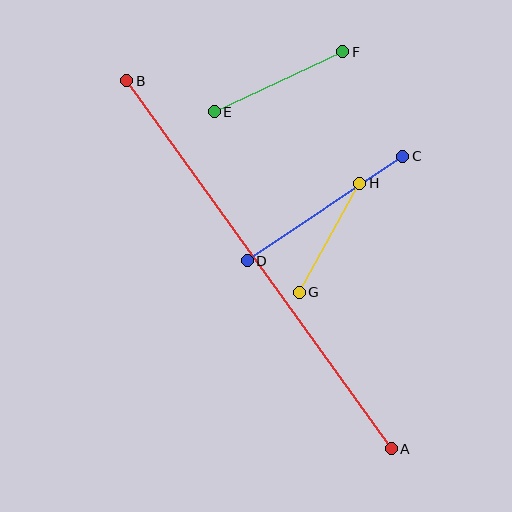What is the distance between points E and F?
The distance is approximately 142 pixels.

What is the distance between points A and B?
The distance is approximately 453 pixels.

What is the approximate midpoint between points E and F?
The midpoint is at approximately (278, 82) pixels.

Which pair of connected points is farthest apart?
Points A and B are farthest apart.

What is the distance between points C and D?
The distance is approximately 188 pixels.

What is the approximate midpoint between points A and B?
The midpoint is at approximately (259, 265) pixels.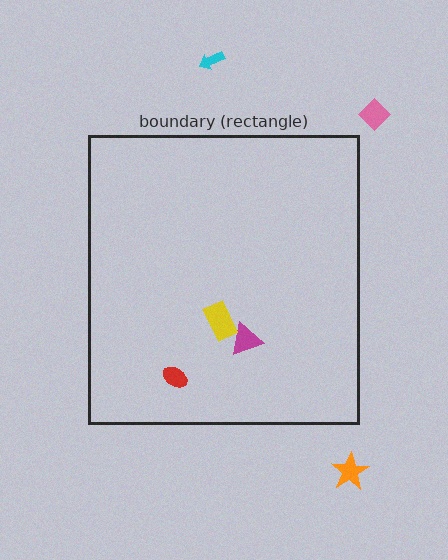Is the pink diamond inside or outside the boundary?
Outside.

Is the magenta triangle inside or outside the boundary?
Inside.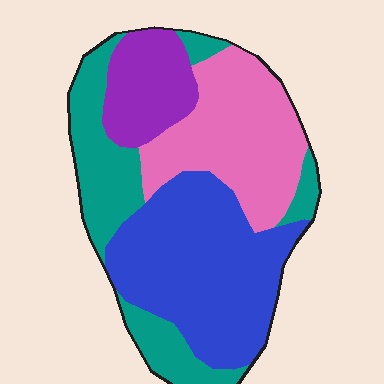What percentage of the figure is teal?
Teal takes up between a sixth and a third of the figure.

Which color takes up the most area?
Blue, at roughly 35%.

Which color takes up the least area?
Purple, at roughly 15%.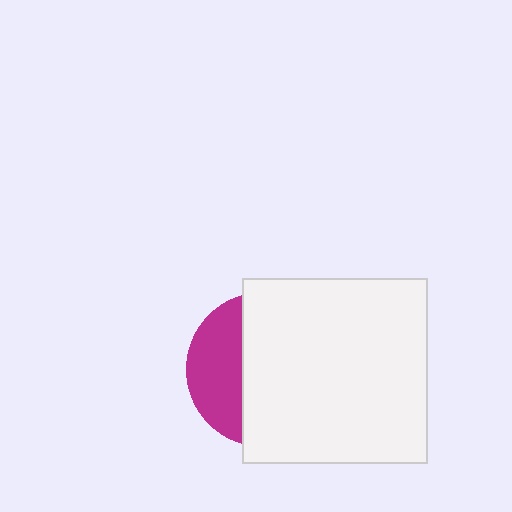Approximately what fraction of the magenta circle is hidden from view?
Roughly 68% of the magenta circle is hidden behind the white square.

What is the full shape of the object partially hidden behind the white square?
The partially hidden object is a magenta circle.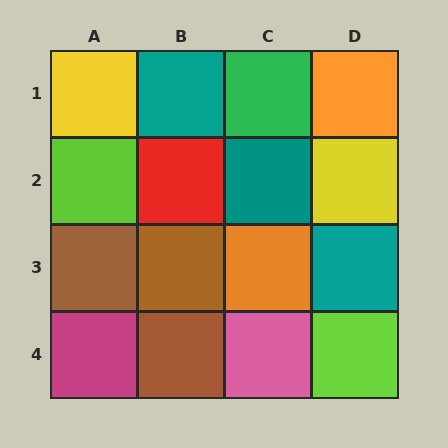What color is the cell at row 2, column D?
Yellow.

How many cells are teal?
3 cells are teal.